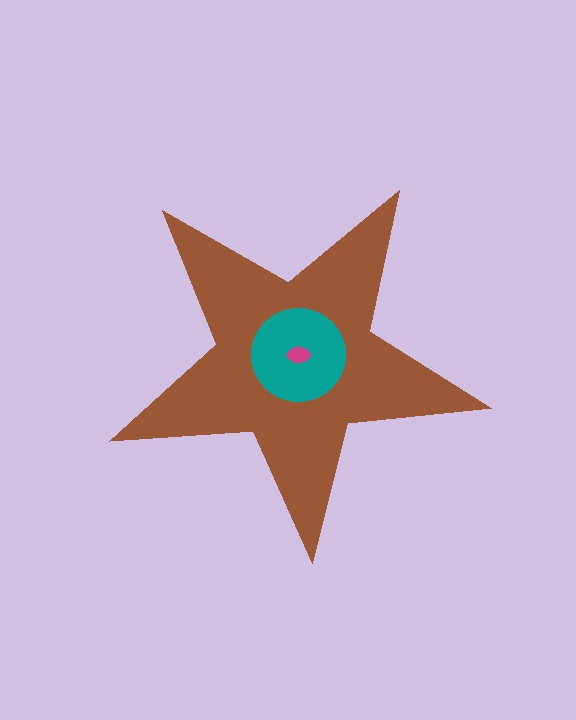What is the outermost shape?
The brown star.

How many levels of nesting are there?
3.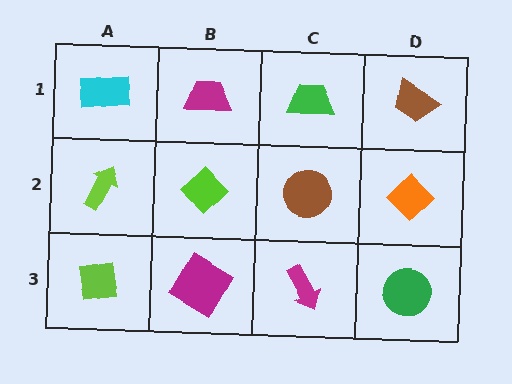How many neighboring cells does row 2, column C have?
4.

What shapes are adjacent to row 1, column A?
A lime arrow (row 2, column A), a magenta trapezoid (row 1, column B).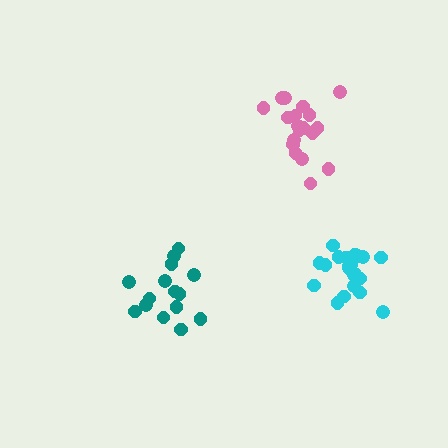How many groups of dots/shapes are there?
There are 3 groups.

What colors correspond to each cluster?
The clusters are colored: pink, cyan, teal.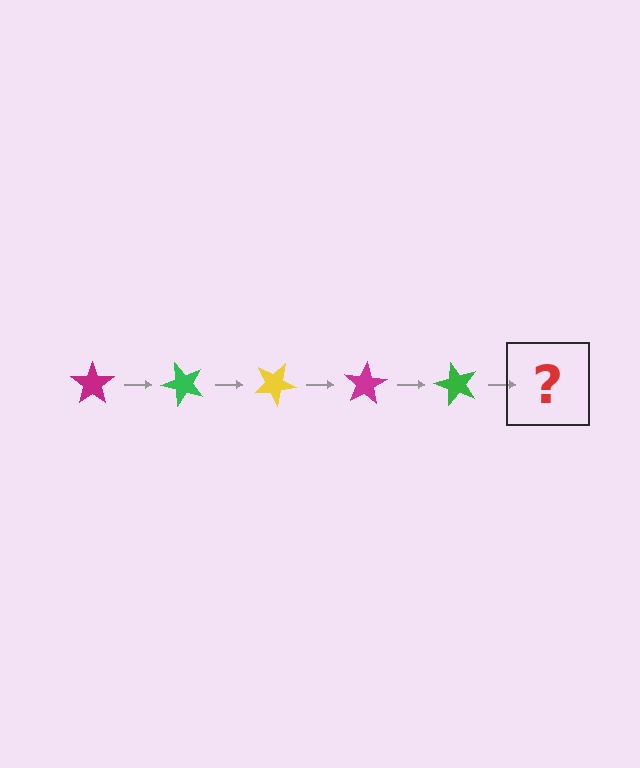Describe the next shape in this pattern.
It should be a yellow star, rotated 250 degrees from the start.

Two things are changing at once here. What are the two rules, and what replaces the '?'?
The two rules are that it rotates 50 degrees each step and the color cycles through magenta, green, and yellow. The '?' should be a yellow star, rotated 250 degrees from the start.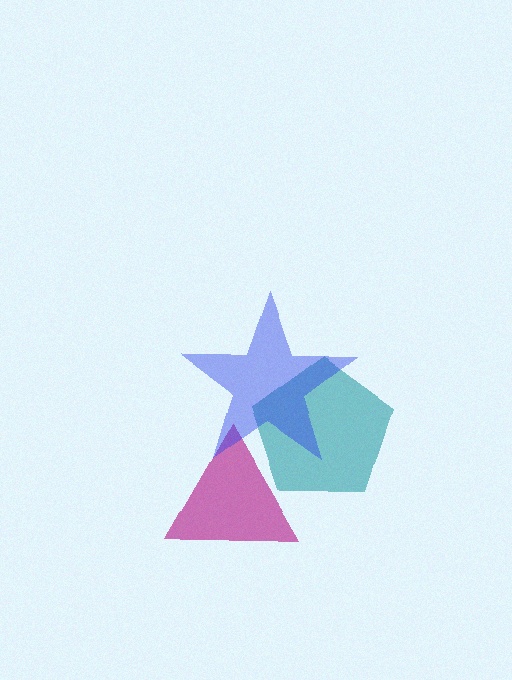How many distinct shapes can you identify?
There are 3 distinct shapes: a magenta triangle, a teal pentagon, a blue star.